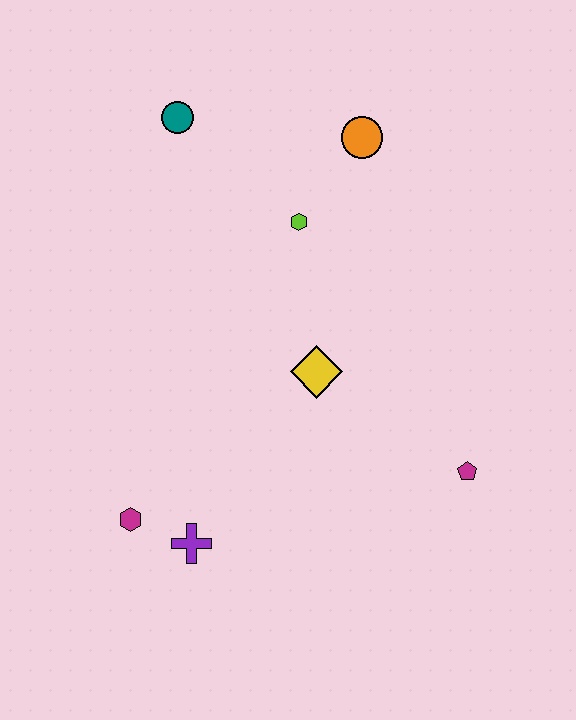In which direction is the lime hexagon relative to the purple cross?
The lime hexagon is above the purple cross.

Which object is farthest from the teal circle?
The magenta pentagon is farthest from the teal circle.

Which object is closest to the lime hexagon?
The orange circle is closest to the lime hexagon.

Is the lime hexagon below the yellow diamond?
No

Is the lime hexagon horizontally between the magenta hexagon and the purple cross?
No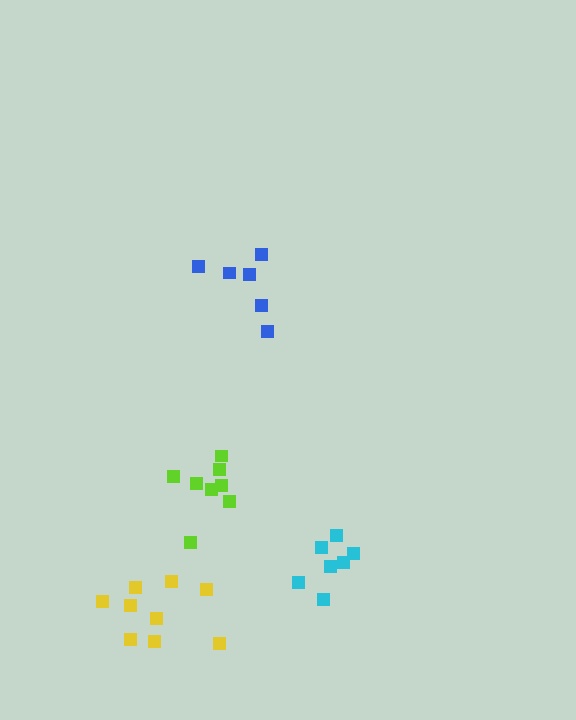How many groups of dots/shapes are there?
There are 4 groups.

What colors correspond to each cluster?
The clusters are colored: cyan, yellow, lime, blue.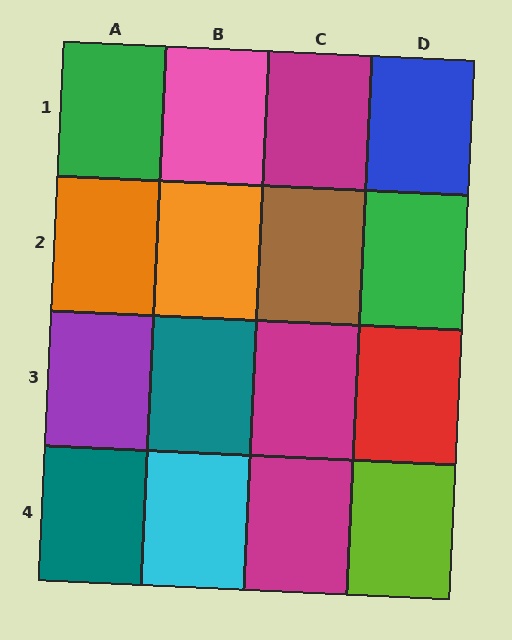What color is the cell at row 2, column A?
Orange.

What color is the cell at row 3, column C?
Magenta.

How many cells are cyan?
1 cell is cyan.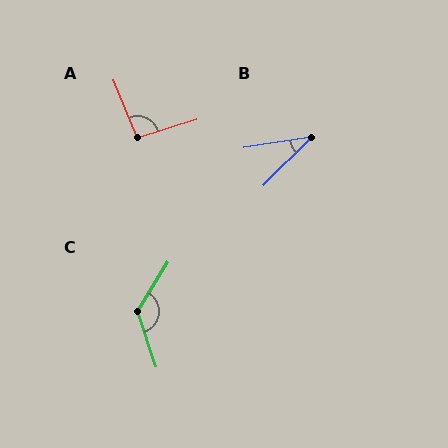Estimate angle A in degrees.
Approximately 95 degrees.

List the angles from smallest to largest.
B (36°), A (95°), C (131°).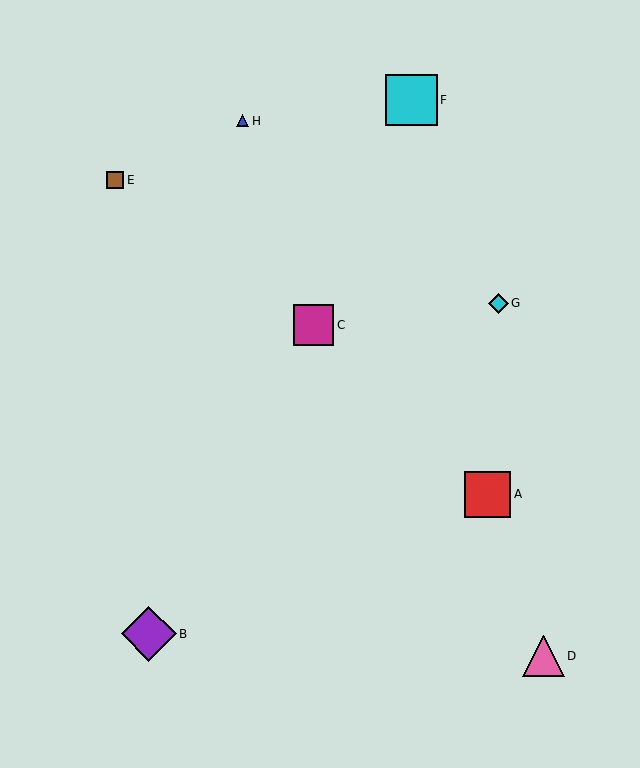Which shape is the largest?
The purple diamond (labeled B) is the largest.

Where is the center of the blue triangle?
The center of the blue triangle is at (243, 121).